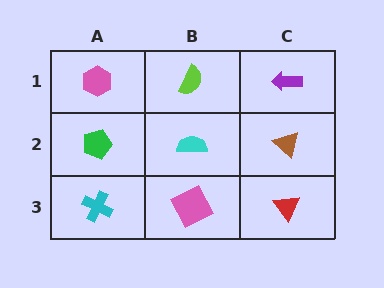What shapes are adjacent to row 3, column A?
A green pentagon (row 2, column A), a pink square (row 3, column B).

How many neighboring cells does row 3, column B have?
3.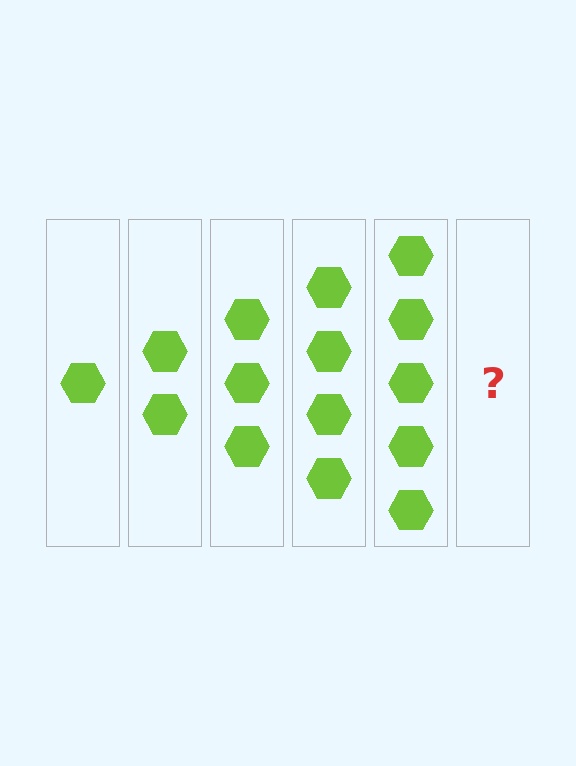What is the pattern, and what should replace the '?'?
The pattern is that each step adds one more hexagon. The '?' should be 6 hexagons.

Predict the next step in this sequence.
The next step is 6 hexagons.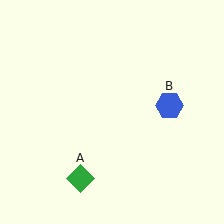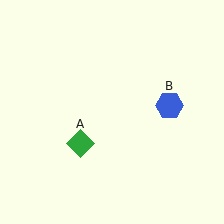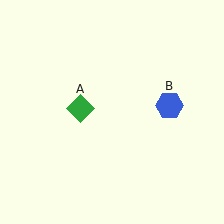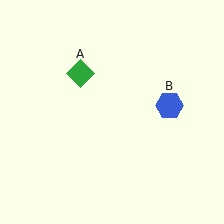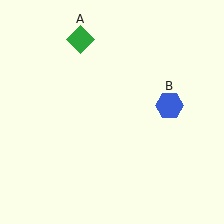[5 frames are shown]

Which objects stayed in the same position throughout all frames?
Blue hexagon (object B) remained stationary.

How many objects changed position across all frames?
1 object changed position: green diamond (object A).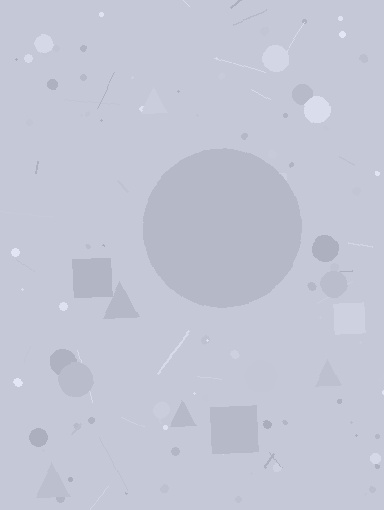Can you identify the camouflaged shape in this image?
The camouflaged shape is a circle.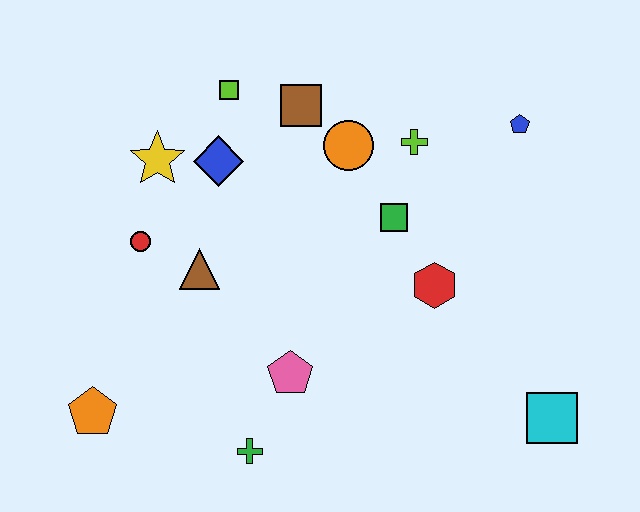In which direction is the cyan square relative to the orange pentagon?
The cyan square is to the right of the orange pentagon.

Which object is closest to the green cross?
The pink pentagon is closest to the green cross.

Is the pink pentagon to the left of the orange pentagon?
No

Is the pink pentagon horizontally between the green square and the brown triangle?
Yes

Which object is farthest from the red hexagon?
The orange pentagon is farthest from the red hexagon.